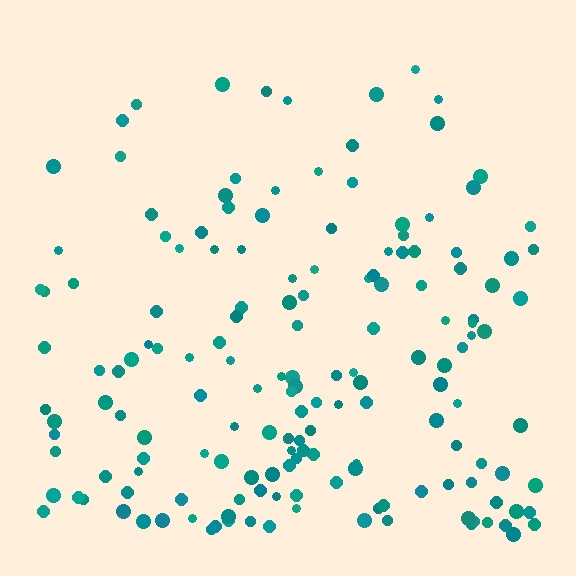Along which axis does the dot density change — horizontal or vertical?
Vertical.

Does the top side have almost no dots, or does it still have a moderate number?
Still a moderate number, just noticeably fewer than the bottom.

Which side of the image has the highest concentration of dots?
The bottom.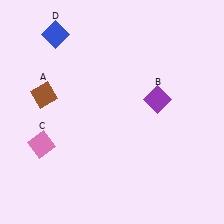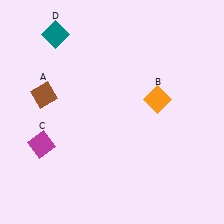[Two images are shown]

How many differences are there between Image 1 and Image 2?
There are 3 differences between the two images.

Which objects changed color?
B changed from purple to orange. C changed from pink to magenta. D changed from blue to teal.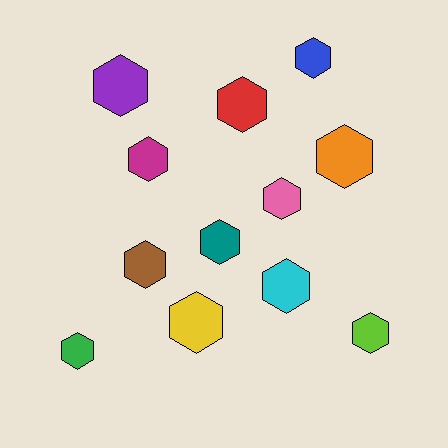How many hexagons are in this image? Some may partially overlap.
There are 12 hexagons.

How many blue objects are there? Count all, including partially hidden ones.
There is 1 blue object.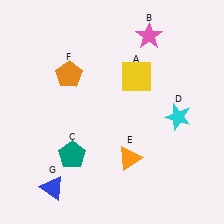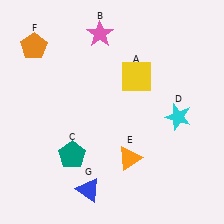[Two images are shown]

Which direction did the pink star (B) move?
The pink star (B) moved left.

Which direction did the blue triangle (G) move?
The blue triangle (G) moved right.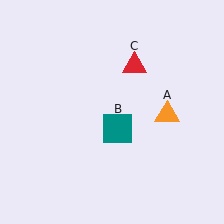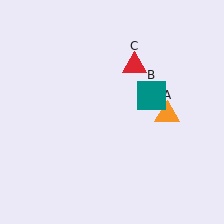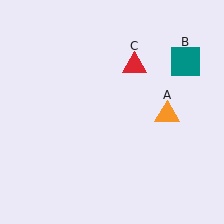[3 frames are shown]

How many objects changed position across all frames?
1 object changed position: teal square (object B).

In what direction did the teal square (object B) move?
The teal square (object B) moved up and to the right.